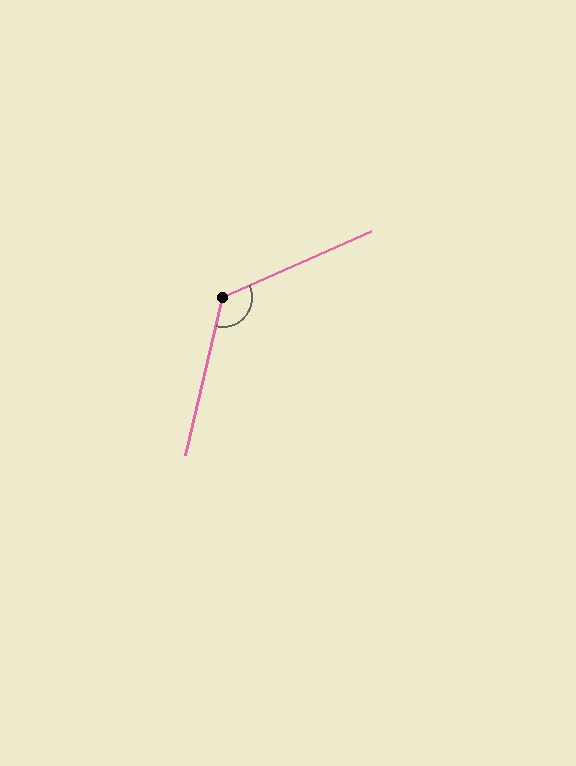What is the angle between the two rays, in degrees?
Approximately 127 degrees.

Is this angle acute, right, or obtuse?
It is obtuse.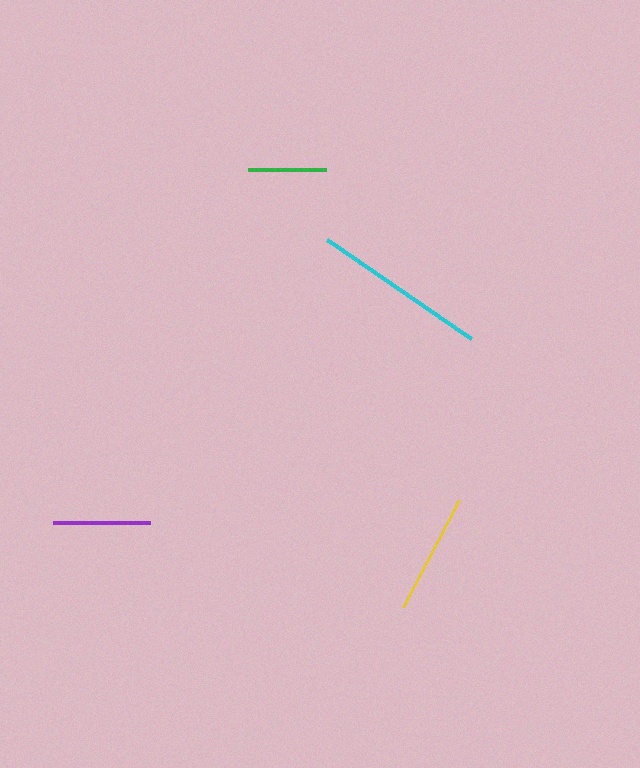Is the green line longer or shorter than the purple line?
The purple line is longer than the green line.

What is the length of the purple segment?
The purple segment is approximately 96 pixels long.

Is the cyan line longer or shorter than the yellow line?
The cyan line is longer than the yellow line.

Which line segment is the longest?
The cyan line is the longest at approximately 174 pixels.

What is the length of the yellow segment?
The yellow segment is approximately 121 pixels long.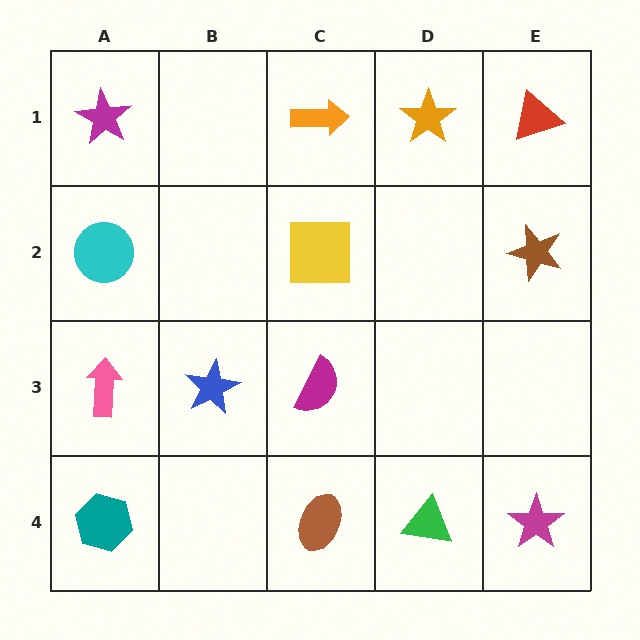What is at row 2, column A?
A cyan circle.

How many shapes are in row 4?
4 shapes.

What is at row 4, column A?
A teal hexagon.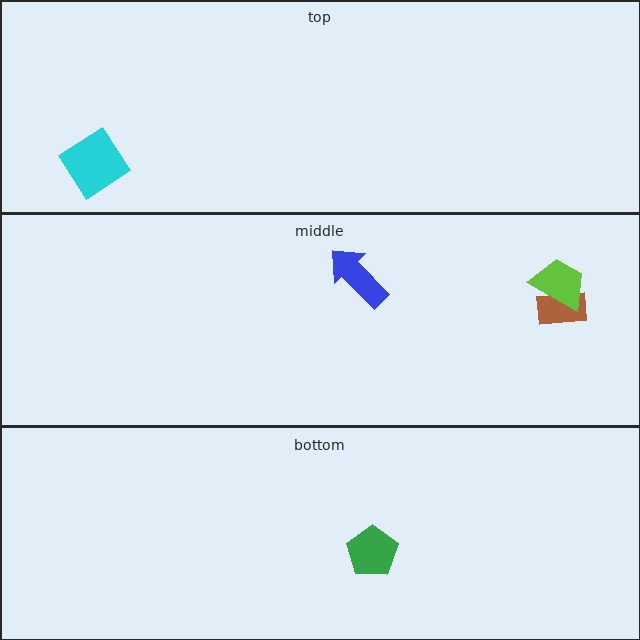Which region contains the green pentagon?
The bottom region.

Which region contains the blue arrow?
The middle region.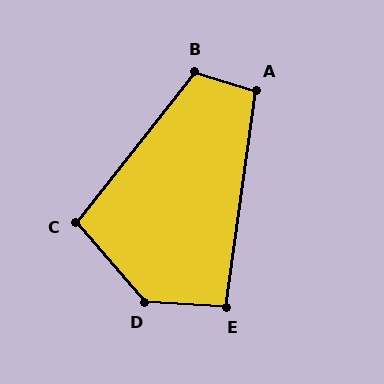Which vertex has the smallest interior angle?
E, at approximately 95 degrees.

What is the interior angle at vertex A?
Approximately 99 degrees (obtuse).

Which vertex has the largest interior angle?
D, at approximately 134 degrees.